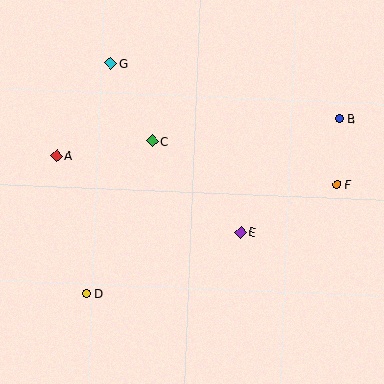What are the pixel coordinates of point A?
Point A is at (56, 156).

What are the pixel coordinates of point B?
Point B is at (339, 119).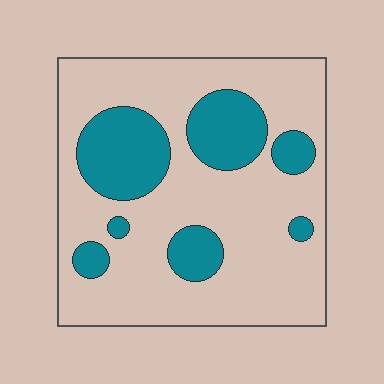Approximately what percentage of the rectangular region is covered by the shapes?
Approximately 25%.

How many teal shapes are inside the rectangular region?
7.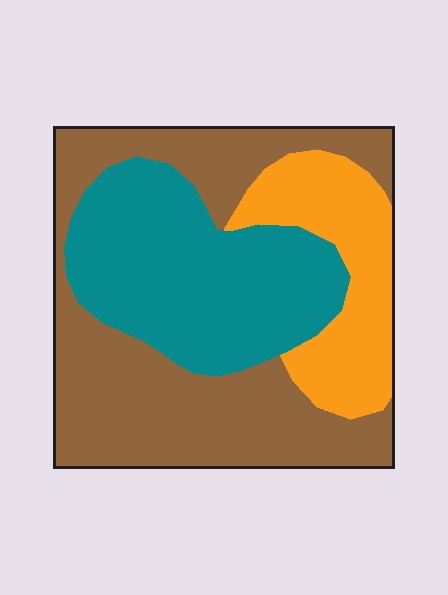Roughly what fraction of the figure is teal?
Teal takes up about one third (1/3) of the figure.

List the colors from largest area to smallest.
From largest to smallest: brown, teal, orange.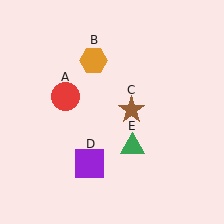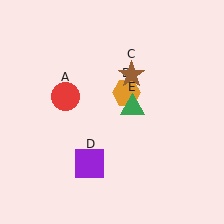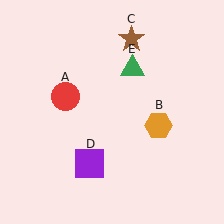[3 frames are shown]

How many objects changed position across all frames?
3 objects changed position: orange hexagon (object B), brown star (object C), green triangle (object E).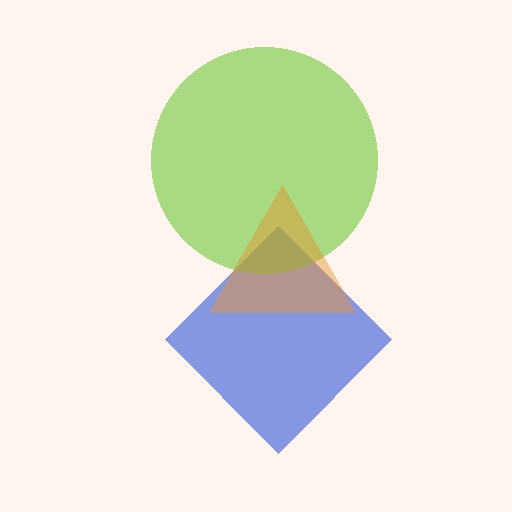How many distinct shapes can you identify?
There are 3 distinct shapes: a blue diamond, a lime circle, an orange triangle.